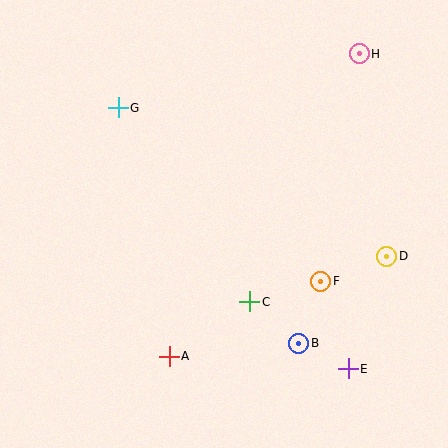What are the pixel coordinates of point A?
Point A is at (169, 356).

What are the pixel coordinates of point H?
Point H is at (360, 54).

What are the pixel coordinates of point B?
Point B is at (299, 344).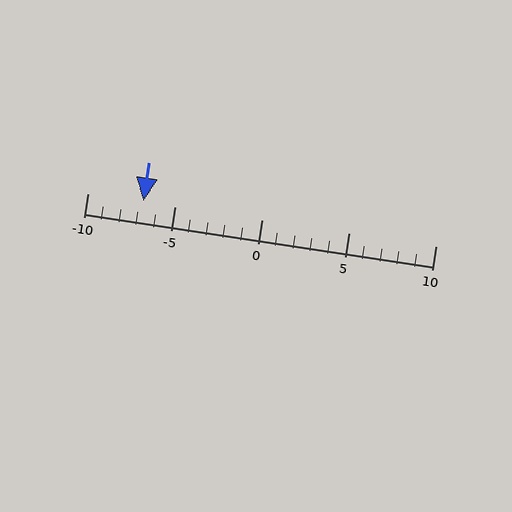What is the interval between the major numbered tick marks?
The major tick marks are spaced 5 units apart.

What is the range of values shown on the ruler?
The ruler shows values from -10 to 10.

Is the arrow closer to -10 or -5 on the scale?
The arrow is closer to -5.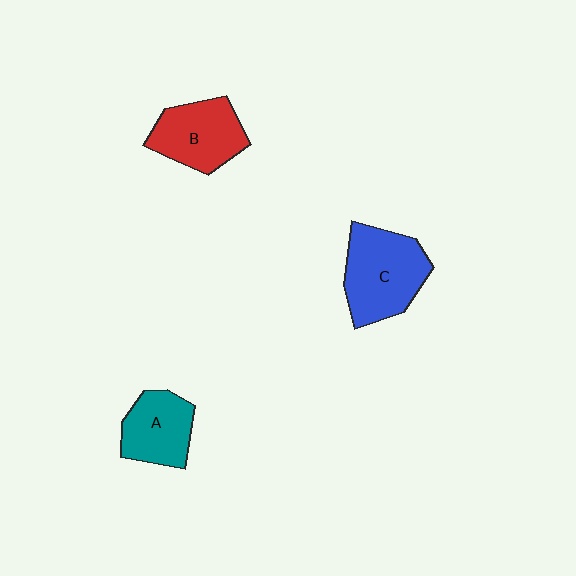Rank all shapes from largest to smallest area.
From largest to smallest: C (blue), B (red), A (teal).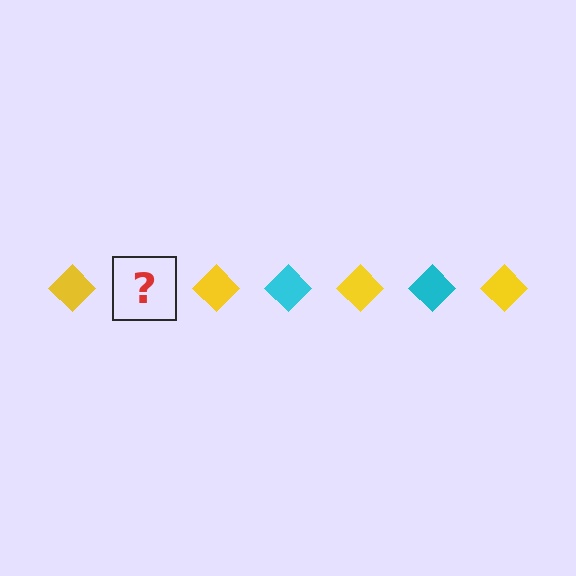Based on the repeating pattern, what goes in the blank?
The blank should be a cyan diamond.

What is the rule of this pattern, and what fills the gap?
The rule is that the pattern cycles through yellow, cyan diamonds. The gap should be filled with a cyan diamond.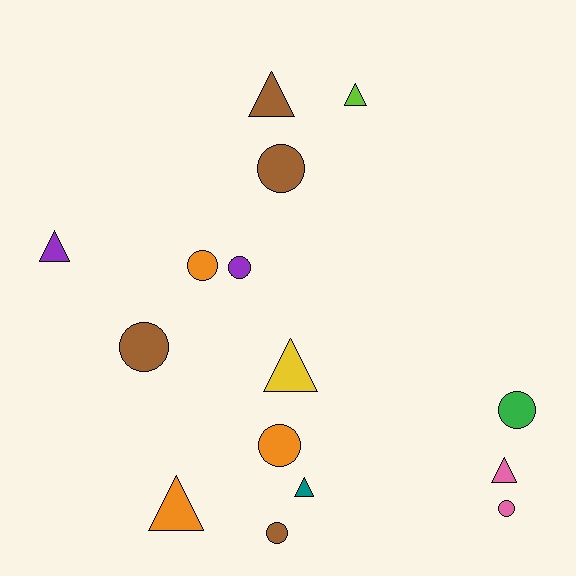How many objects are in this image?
There are 15 objects.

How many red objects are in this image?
There are no red objects.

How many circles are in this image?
There are 8 circles.